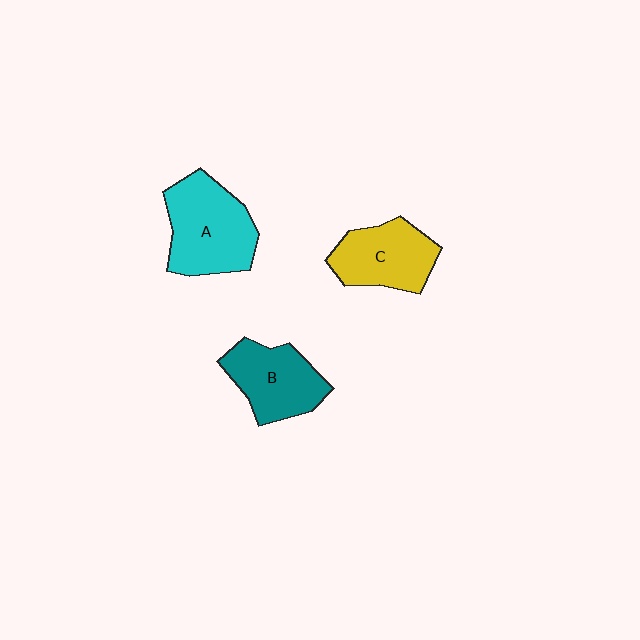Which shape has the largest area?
Shape A (cyan).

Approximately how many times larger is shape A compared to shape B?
Approximately 1.3 times.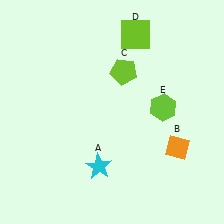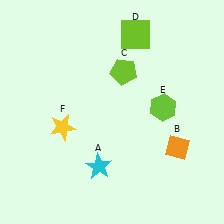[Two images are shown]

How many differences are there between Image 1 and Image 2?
There is 1 difference between the two images.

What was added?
A yellow star (F) was added in Image 2.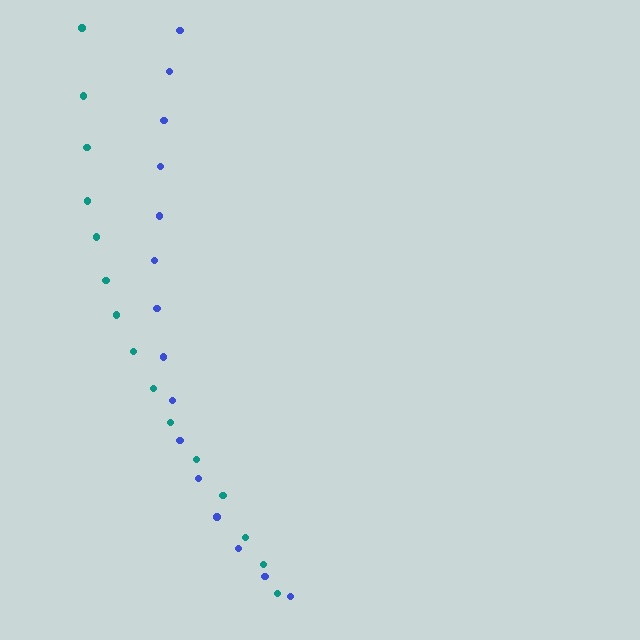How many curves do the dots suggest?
There are 2 distinct paths.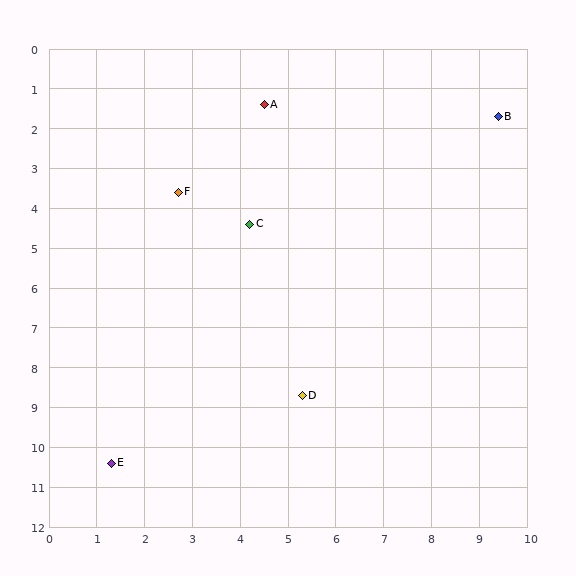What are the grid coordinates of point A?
Point A is at approximately (4.5, 1.4).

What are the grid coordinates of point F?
Point F is at approximately (2.7, 3.6).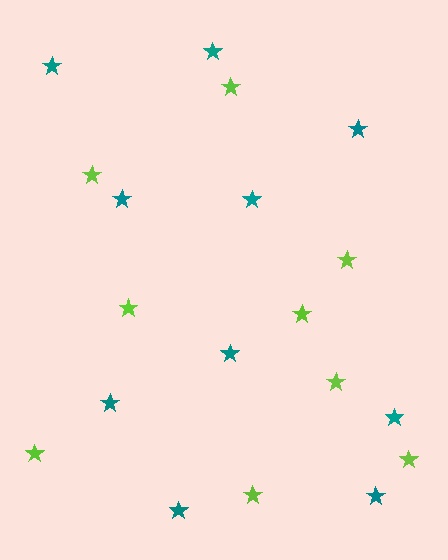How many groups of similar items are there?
There are 2 groups: one group of teal stars (10) and one group of lime stars (9).